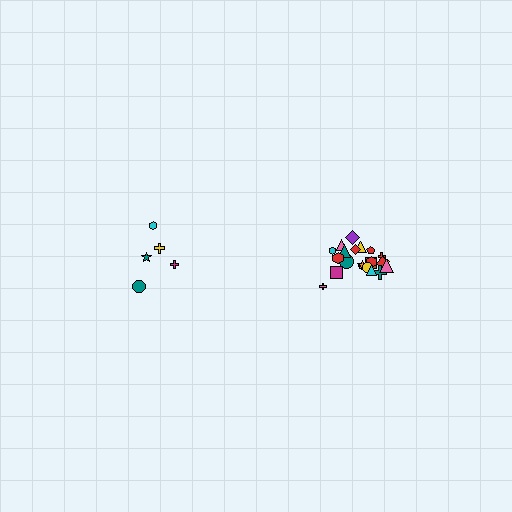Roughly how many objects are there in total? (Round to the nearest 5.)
Roughly 25 objects in total.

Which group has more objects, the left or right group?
The right group.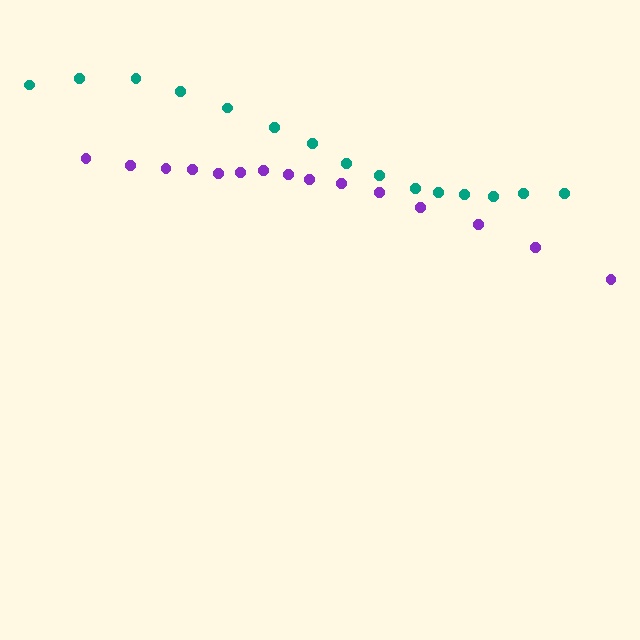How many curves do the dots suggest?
There are 2 distinct paths.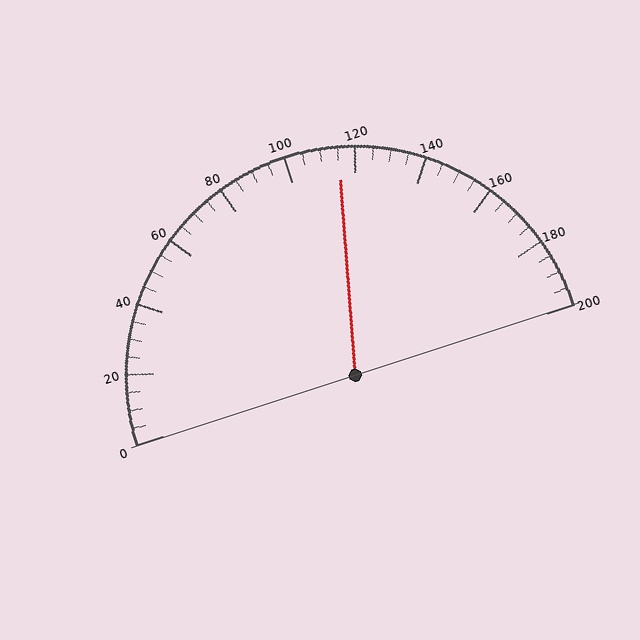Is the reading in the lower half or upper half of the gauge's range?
The reading is in the upper half of the range (0 to 200).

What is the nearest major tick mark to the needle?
The nearest major tick mark is 120.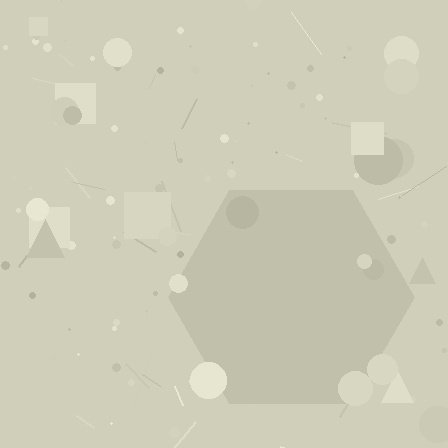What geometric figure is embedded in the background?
A hexagon is embedded in the background.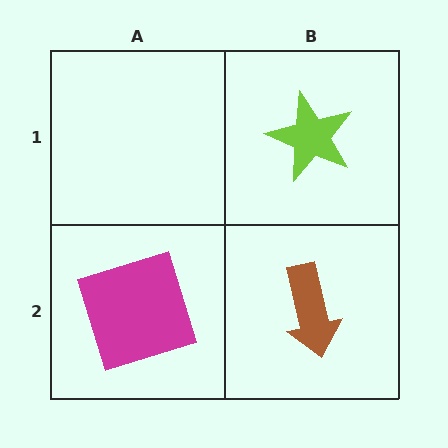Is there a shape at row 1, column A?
No, that cell is empty.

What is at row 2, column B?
A brown arrow.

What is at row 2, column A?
A magenta square.